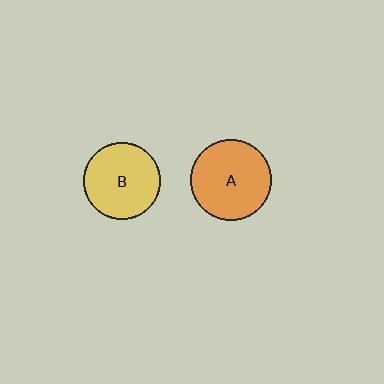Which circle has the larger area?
Circle A (orange).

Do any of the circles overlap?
No, none of the circles overlap.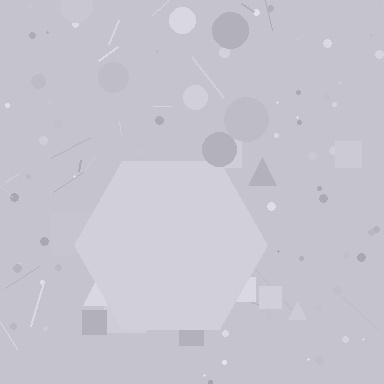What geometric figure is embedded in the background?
A hexagon is embedded in the background.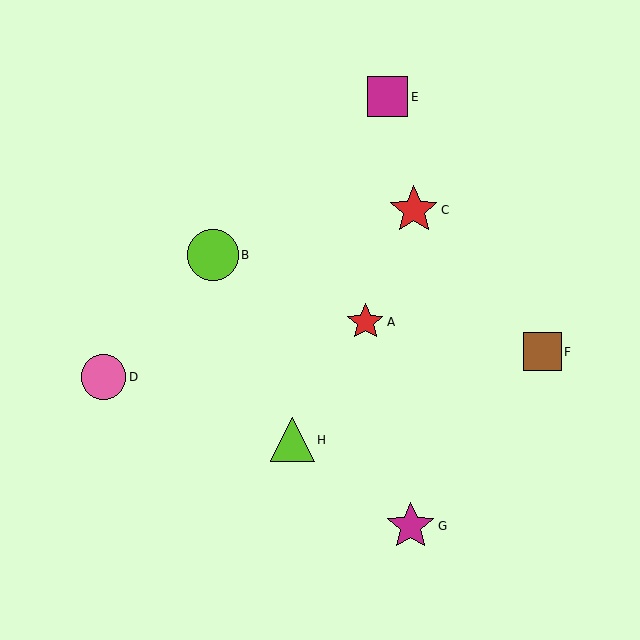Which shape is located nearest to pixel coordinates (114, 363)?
The pink circle (labeled D) at (104, 377) is nearest to that location.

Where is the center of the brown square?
The center of the brown square is at (542, 352).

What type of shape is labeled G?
Shape G is a magenta star.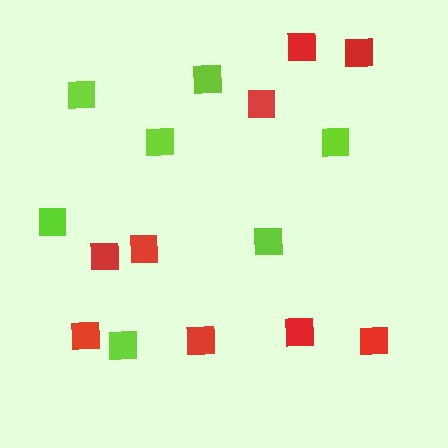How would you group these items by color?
There are 2 groups: one group of lime squares (7) and one group of red squares (9).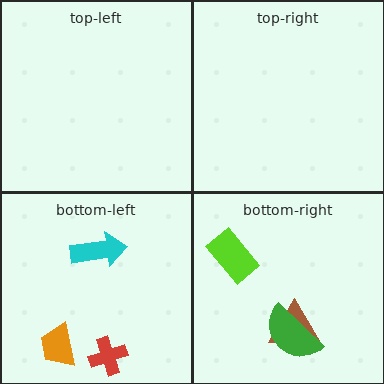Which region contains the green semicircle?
The bottom-right region.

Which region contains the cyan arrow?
The bottom-left region.